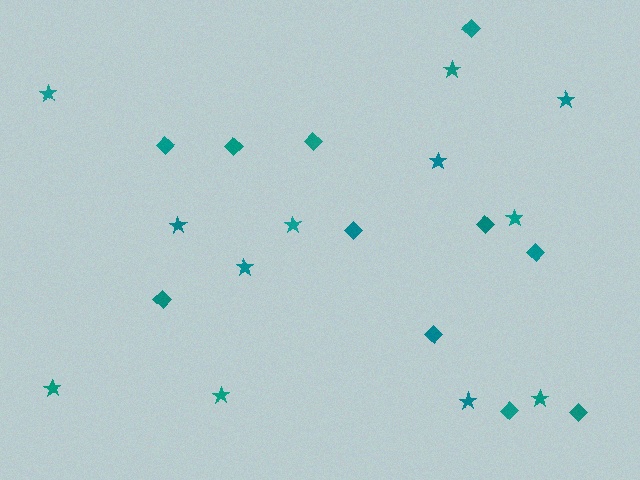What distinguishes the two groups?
There are 2 groups: one group of stars (12) and one group of diamonds (11).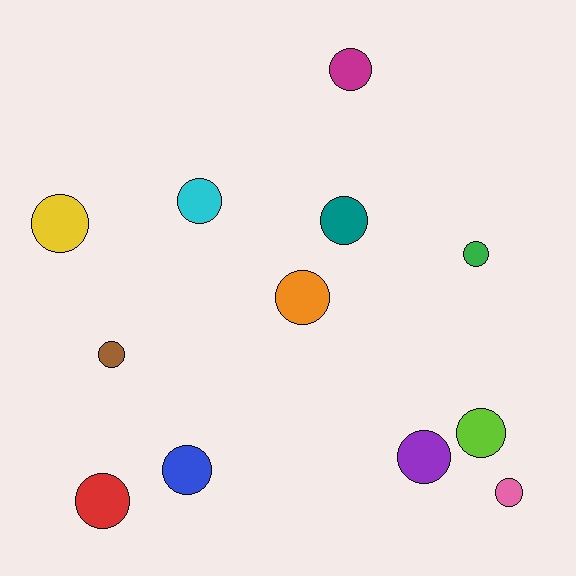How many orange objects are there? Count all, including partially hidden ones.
There is 1 orange object.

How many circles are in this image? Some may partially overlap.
There are 12 circles.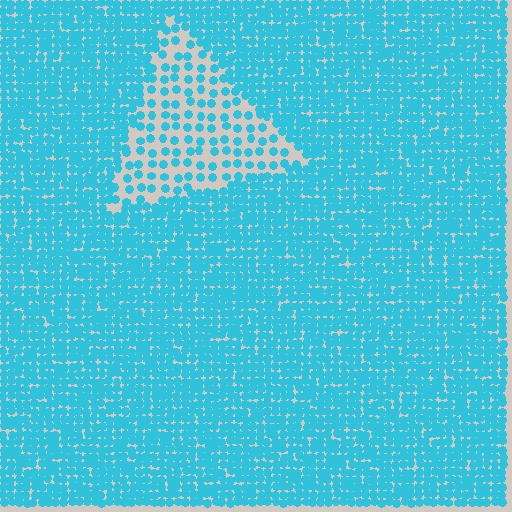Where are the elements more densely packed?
The elements are more densely packed outside the triangle boundary.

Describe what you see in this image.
The image contains small cyan elements arranged at two different densities. A triangle-shaped region is visible where the elements are less densely packed than the surrounding area.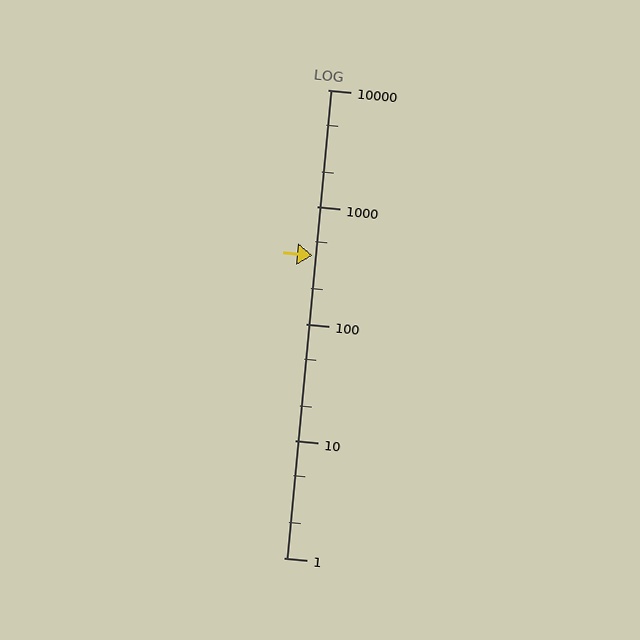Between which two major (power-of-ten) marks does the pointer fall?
The pointer is between 100 and 1000.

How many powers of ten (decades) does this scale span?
The scale spans 4 decades, from 1 to 10000.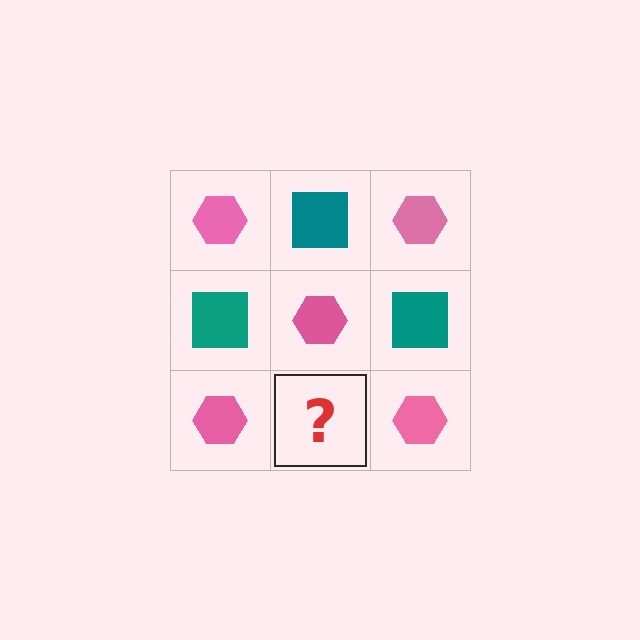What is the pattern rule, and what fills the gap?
The rule is that it alternates pink hexagon and teal square in a checkerboard pattern. The gap should be filled with a teal square.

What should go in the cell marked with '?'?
The missing cell should contain a teal square.